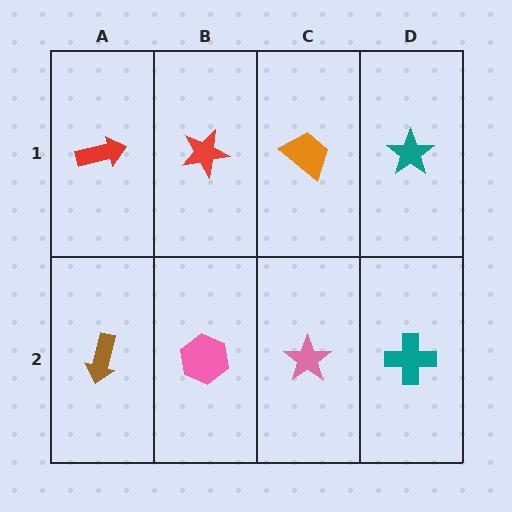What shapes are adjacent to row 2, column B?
A red star (row 1, column B), a brown arrow (row 2, column A), a pink star (row 2, column C).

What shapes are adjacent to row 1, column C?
A pink star (row 2, column C), a red star (row 1, column B), a teal star (row 1, column D).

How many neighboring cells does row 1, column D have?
2.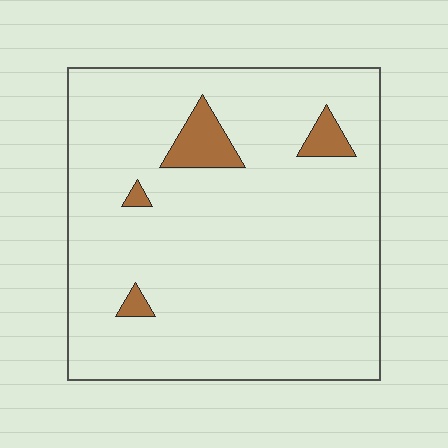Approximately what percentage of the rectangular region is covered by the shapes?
Approximately 5%.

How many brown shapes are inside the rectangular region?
4.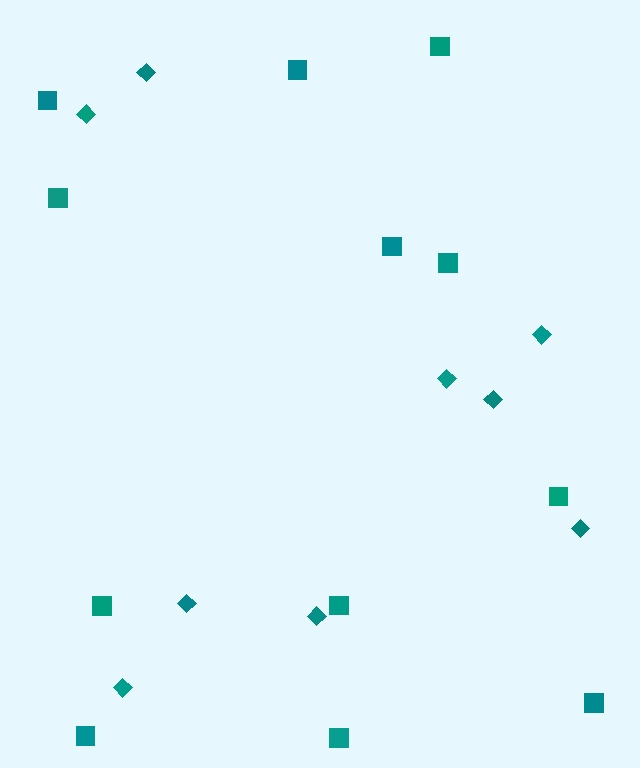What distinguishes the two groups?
There are 2 groups: one group of squares (12) and one group of diamonds (9).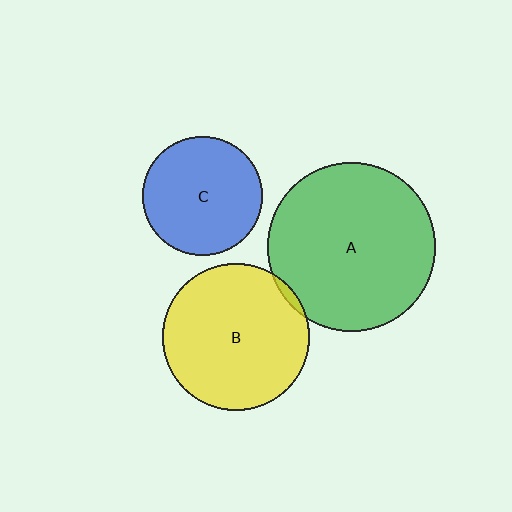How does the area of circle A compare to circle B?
Approximately 1.3 times.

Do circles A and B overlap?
Yes.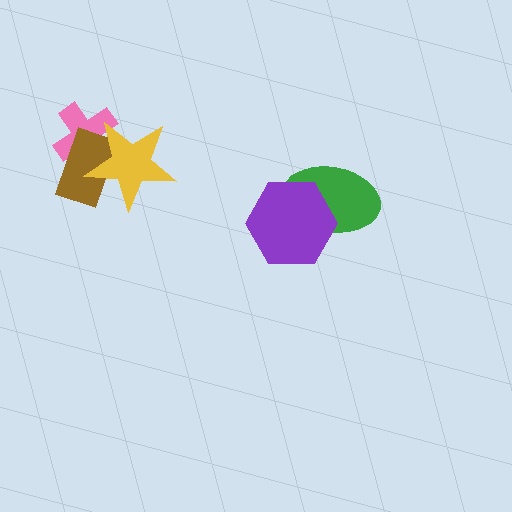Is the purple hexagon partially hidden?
No, no other shape covers it.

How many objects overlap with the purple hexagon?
1 object overlaps with the purple hexagon.